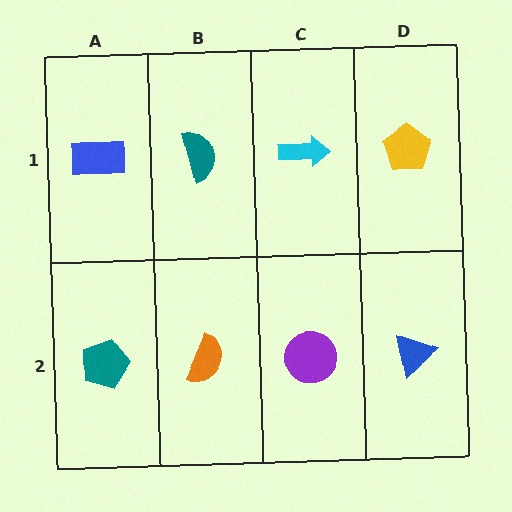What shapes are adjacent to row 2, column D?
A yellow pentagon (row 1, column D), a purple circle (row 2, column C).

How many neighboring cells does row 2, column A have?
2.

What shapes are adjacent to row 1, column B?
An orange semicircle (row 2, column B), a blue rectangle (row 1, column A), a cyan arrow (row 1, column C).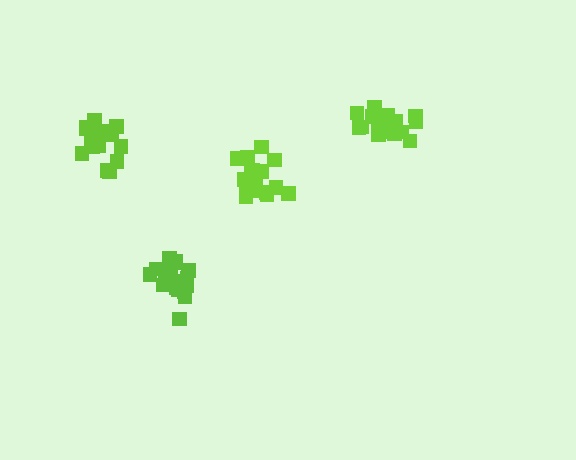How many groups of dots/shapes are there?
There are 4 groups.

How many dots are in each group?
Group 1: 21 dots, Group 2: 17 dots, Group 3: 17 dots, Group 4: 17 dots (72 total).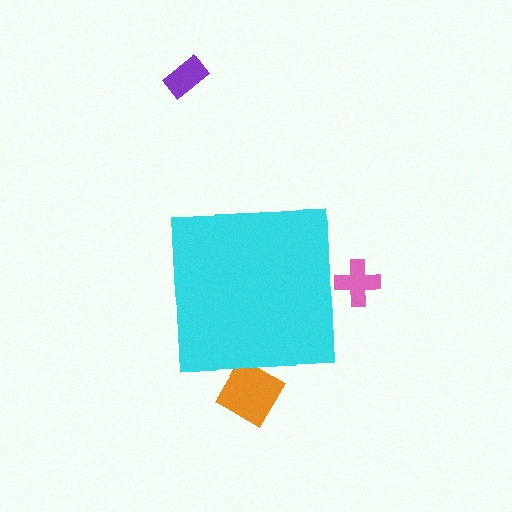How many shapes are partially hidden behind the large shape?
2 shapes are partially hidden.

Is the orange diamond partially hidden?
Yes, the orange diamond is partially hidden behind the cyan square.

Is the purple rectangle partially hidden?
No, the purple rectangle is fully visible.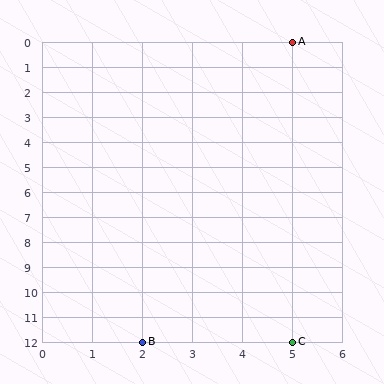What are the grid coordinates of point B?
Point B is at grid coordinates (2, 12).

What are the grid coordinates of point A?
Point A is at grid coordinates (5, 0).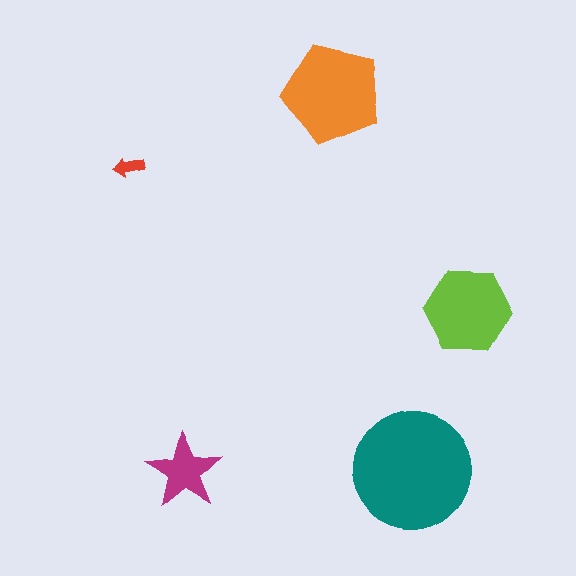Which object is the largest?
The teal circle.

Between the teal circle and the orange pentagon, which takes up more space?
The teal circle.